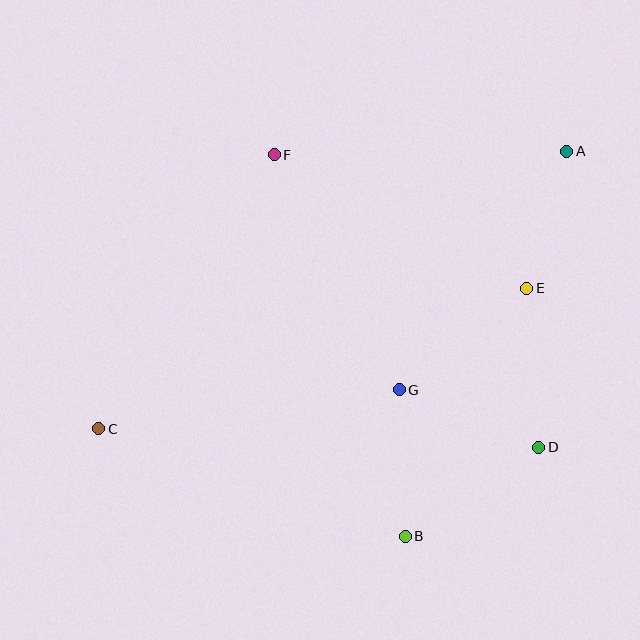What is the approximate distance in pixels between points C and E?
The distance between C and E is approximately 450 pixels.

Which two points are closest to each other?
Points A and E are closest to each other.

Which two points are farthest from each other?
Points A and C are farthest from each other.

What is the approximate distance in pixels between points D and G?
The distance between D and G is approximately 151 pixels.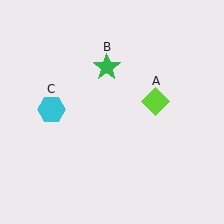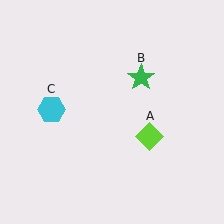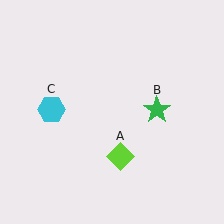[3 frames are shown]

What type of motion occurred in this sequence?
The lime diamond (object A), green star (object B) rotated clockwise around the center of the scene.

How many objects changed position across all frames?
2 objects changed position: lime diamond (object A), green star (object B).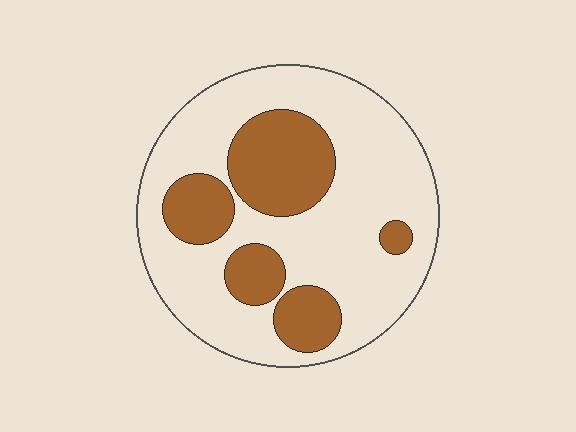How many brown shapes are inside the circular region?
5.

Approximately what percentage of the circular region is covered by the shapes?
Approximately 30%.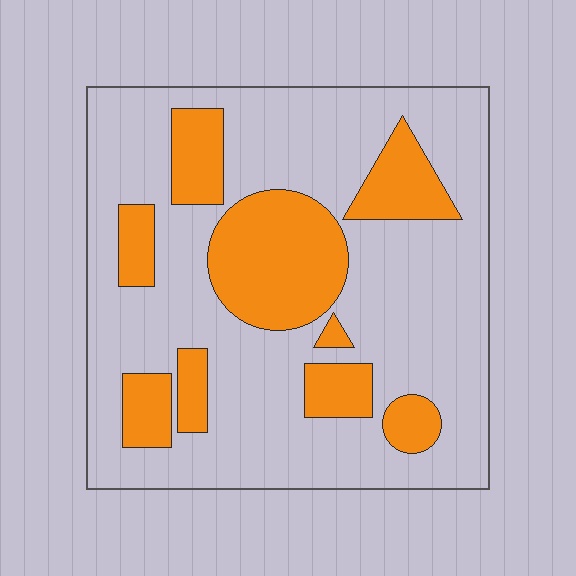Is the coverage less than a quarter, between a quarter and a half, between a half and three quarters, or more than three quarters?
Between a quarter and a half.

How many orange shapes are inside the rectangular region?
9.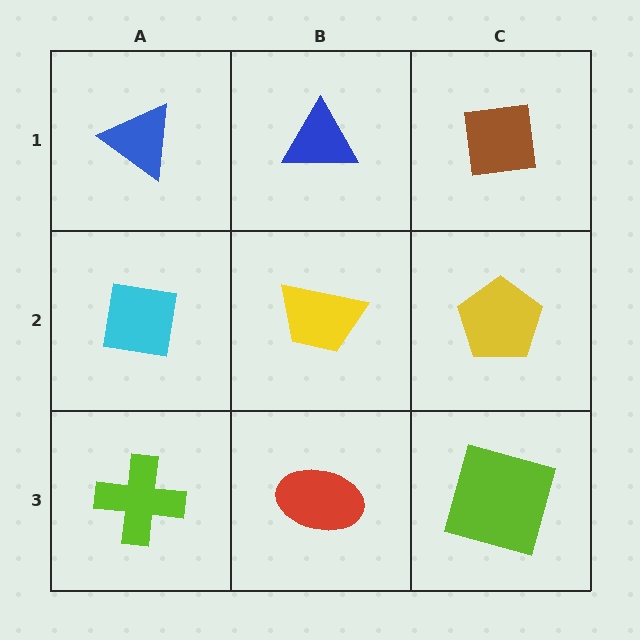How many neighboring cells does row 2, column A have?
3.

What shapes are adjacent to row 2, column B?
A blue triangle (row 1, column B), a red ellipse (row 3, column B), a cyan square (row 2, column A), a yellow pentagon (row 2, column C).